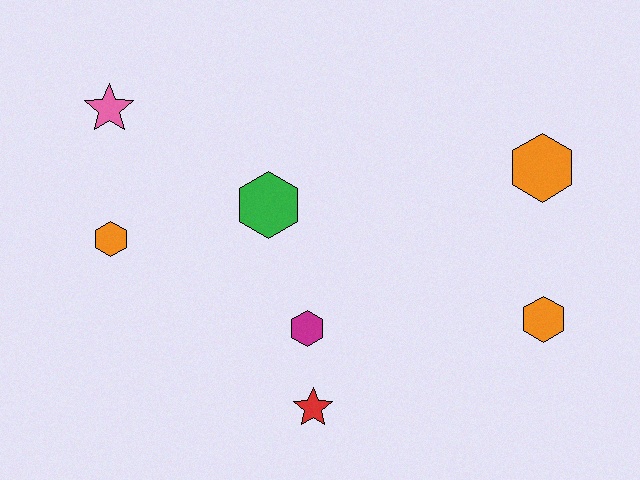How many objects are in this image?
There are 7 objects.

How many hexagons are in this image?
There are 5 hexagons.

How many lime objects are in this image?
There are no lime objects.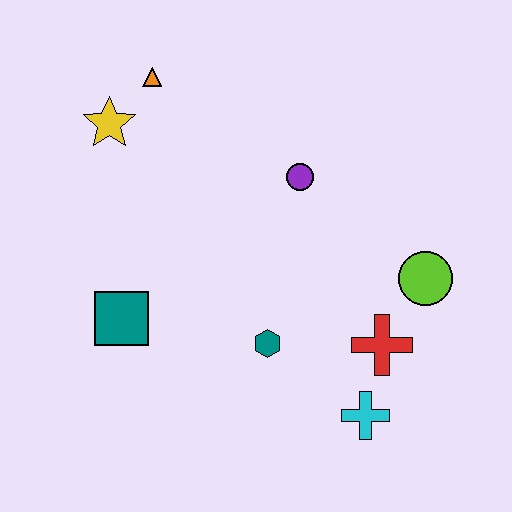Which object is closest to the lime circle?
The red cross is closest to the lime circle.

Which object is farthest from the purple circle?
The cyan cross is farthest from the purple circle.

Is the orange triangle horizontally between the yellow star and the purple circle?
Yes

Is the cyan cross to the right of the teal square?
Yes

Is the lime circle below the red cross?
No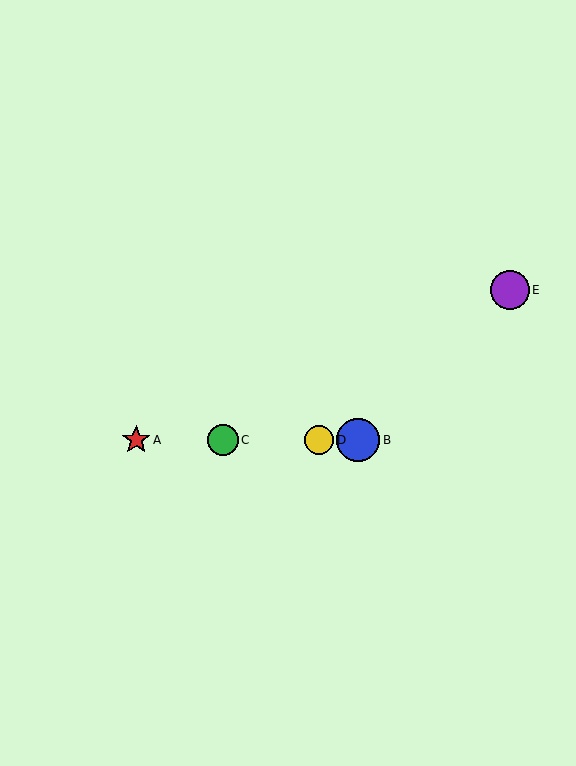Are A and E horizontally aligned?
No, A is at y≈440 and E is at y≈290.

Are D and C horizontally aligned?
Yes, both are at y≈440.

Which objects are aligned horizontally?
Objects A, B, C, D are aligned horizontally.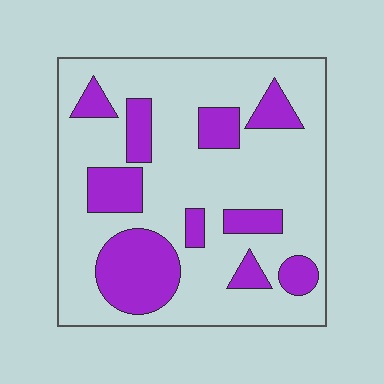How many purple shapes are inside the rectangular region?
10.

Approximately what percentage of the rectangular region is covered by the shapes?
Approximately 25%.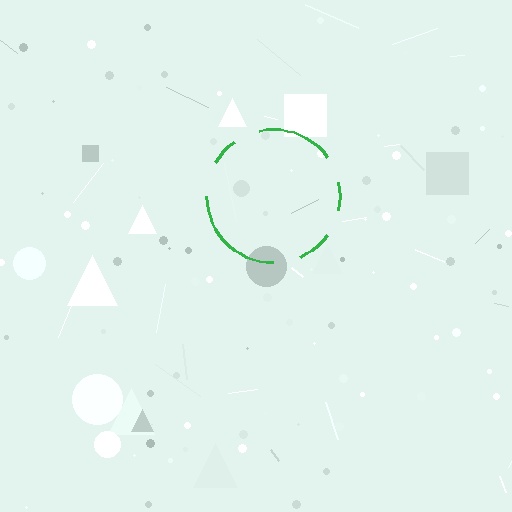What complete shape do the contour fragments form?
The contour fragments form a circle.